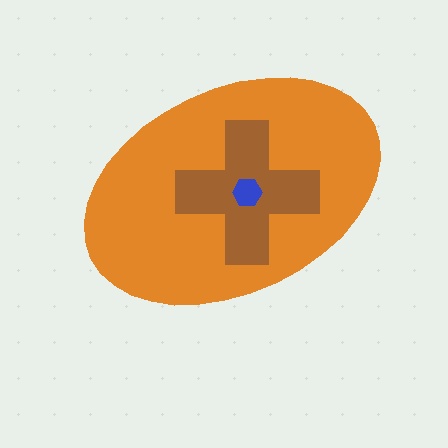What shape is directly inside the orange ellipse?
The brown cross.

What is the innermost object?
The blue hexagon.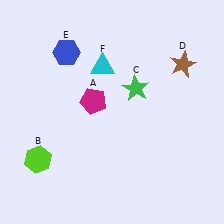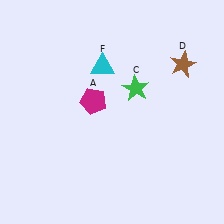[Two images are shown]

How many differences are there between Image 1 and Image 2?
There are 2 differences between the two images.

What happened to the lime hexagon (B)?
The lime hexagon (B) was removed in Image 2. It was in the bottom-left area of Image 1.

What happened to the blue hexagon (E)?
The blue hexagon (E) was removed in Image 2. It was in the top-left area of Image 1.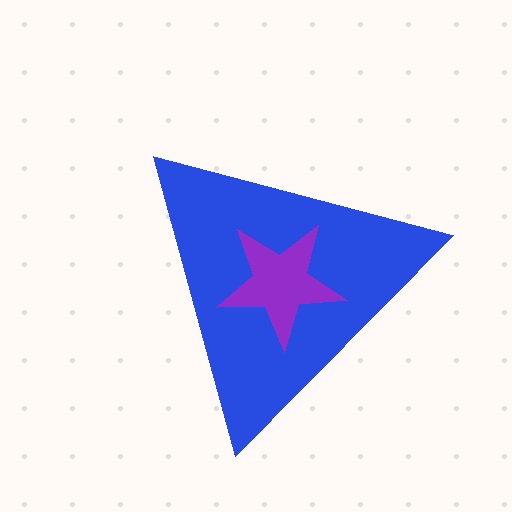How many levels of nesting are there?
2.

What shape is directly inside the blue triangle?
The purple star.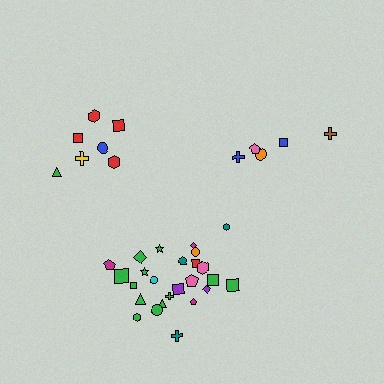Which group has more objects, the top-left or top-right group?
The top-left group.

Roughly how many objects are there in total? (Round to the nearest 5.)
Roughly 35 objects in total.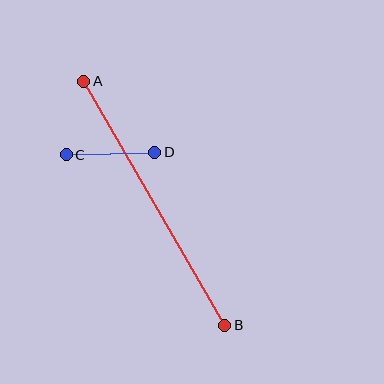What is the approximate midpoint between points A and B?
The midpoint is at approximately (154, 203) pixels.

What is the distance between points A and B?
The distance is approximately 282 pixels.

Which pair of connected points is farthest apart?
Points A and B are farthest apart.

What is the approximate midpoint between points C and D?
The midpoint is at approximately (111, 154) pixels.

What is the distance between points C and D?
The distance is approximately 89 pixels.